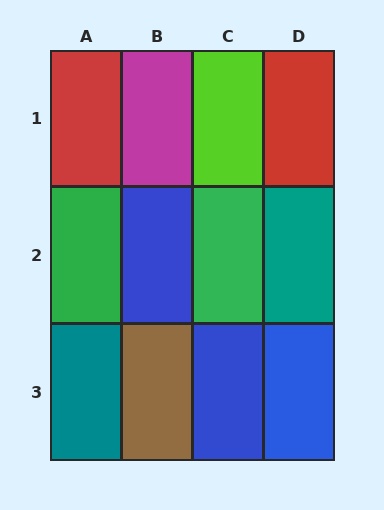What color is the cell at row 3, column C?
Blue.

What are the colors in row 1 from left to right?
Red, magenta, lime, red.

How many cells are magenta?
1 cell is magenta.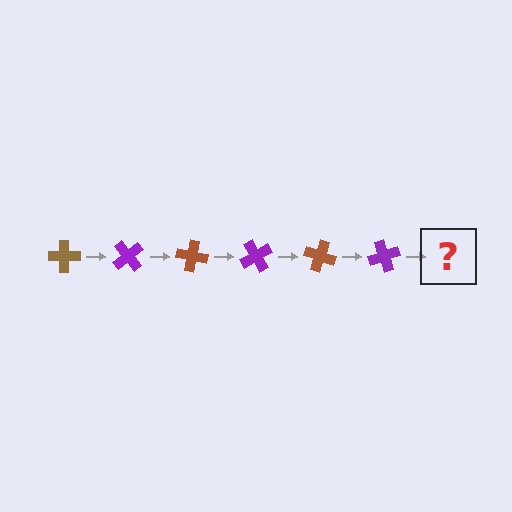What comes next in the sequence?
The next element should be a brown cross, rotated 300 degrees from the start.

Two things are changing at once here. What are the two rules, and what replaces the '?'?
The two rules are that it rotates 50 degrees each step and the color cycles through brown and purple. The '?' should be a brown cross, rotated 300 degrees from the start.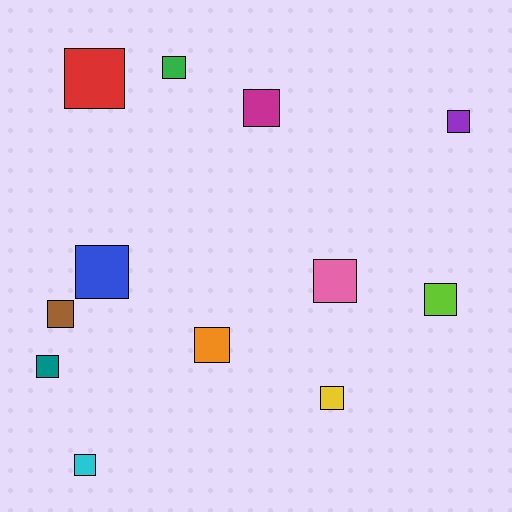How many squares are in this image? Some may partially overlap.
There are 12 squares.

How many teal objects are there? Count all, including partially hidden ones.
There is 1 teal object.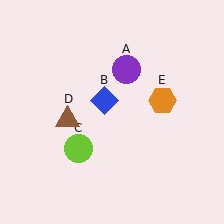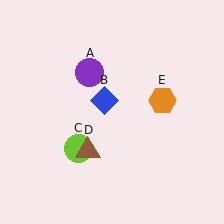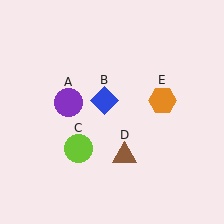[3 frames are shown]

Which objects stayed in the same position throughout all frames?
Blue diamond (object B) and lime circle (object C) and orange hexagon (object E) remained stationary.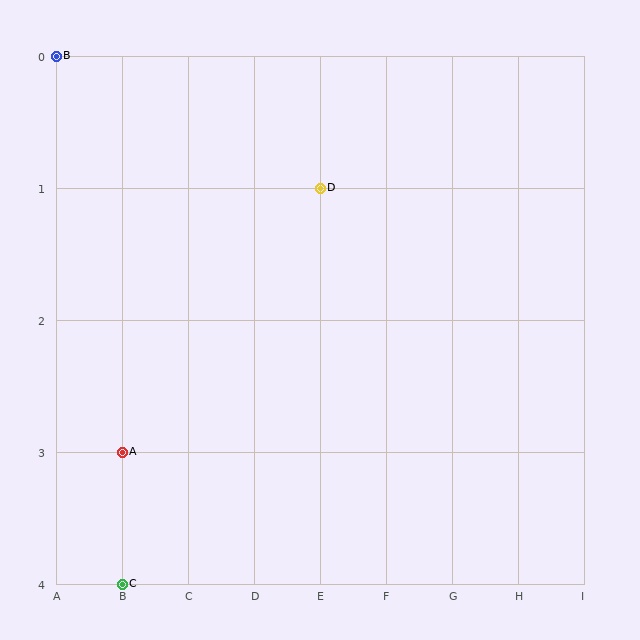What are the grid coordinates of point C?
Point C is at grid coordinates (B, 4).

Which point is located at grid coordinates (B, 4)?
Point C is at (B, 4).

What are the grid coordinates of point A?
Point A is at grid coordinates (B, 3).